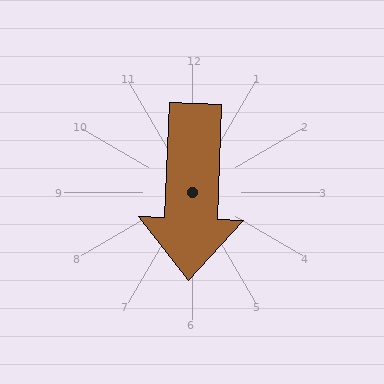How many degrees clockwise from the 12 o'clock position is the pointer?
Approximately 182 degrees.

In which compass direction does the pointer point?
South.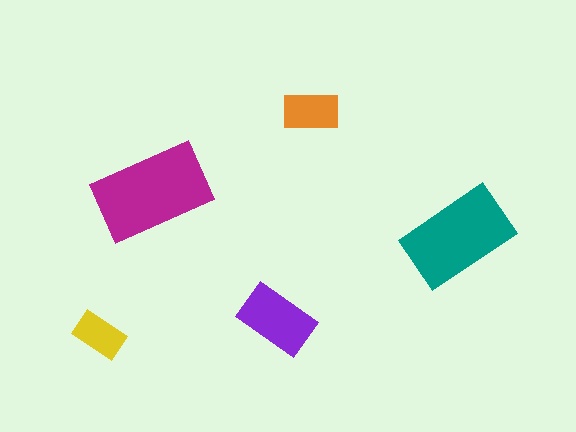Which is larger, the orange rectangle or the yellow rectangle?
The orange one.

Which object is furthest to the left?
The yellow rectangle is leftmost.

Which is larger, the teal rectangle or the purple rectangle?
The teal one.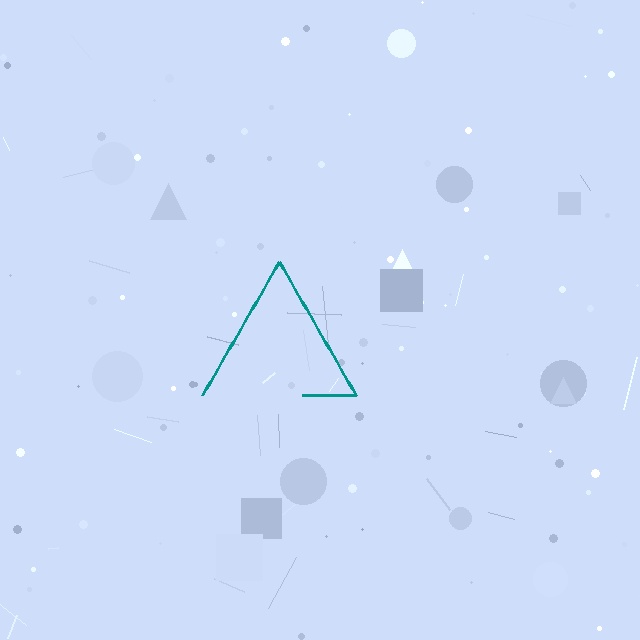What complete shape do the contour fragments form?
The contour fragments form a triangle.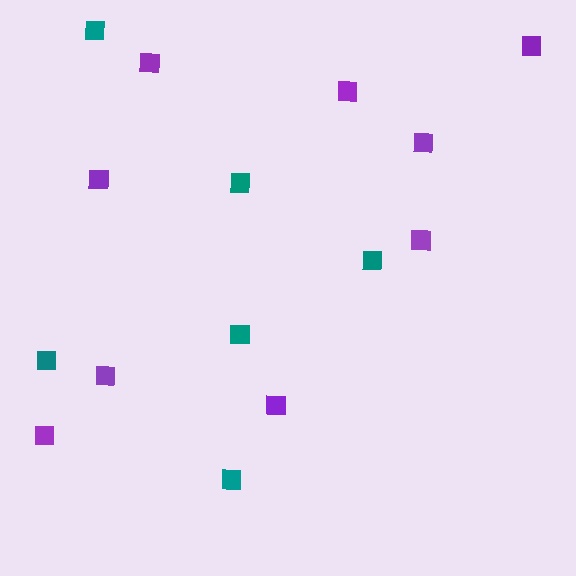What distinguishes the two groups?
There are 2 groups: one group of purple squares (9) and one group of teal squares (6).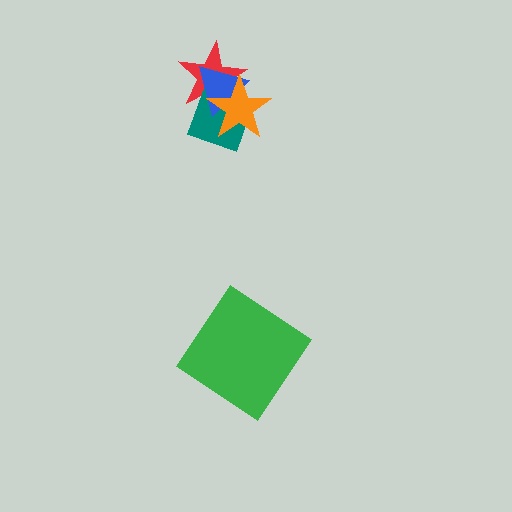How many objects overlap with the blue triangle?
3 objects overlap with the blue triangle.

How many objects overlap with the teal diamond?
3 objects overlap with the teal diamond.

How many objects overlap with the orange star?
3 objects overlap with the orange star.